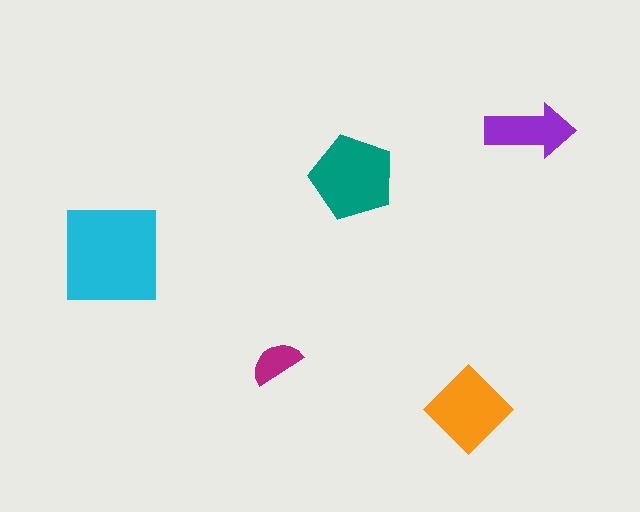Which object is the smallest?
The magenta semicircle.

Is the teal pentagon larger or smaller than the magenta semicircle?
Larger.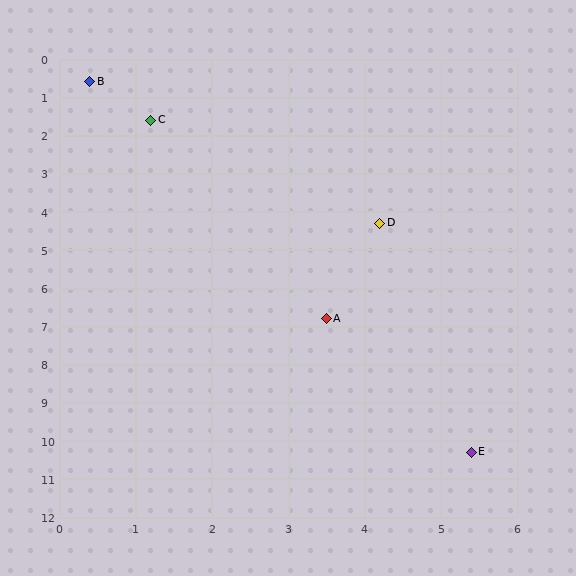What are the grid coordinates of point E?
Point E is at approximately (5.4, 10.3).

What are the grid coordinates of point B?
Point B is at approximately (0.4, 0.6).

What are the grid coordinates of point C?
Point C is at approximately (1.2, 1.6).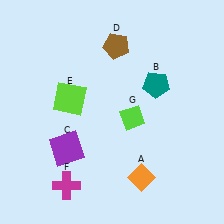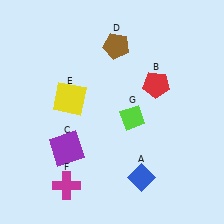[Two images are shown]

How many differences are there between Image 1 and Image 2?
There are 3 differences between the two images.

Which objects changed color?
A changed from orange to blue. B changed from teal to red. E changed from lime to yellow.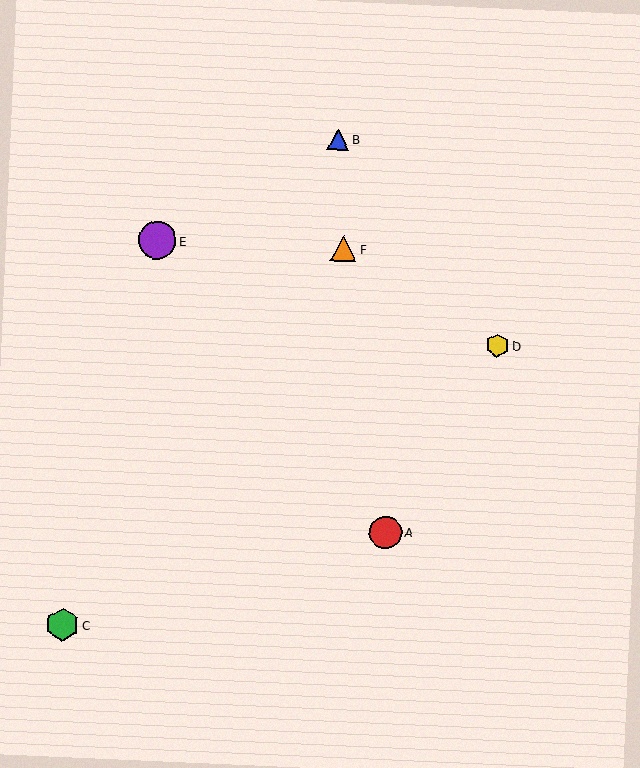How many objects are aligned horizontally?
2 objects (E, F) are aligned horizontally.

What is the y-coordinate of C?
Object C is at y≈625.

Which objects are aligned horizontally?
Objects E, F are aligned horizontally.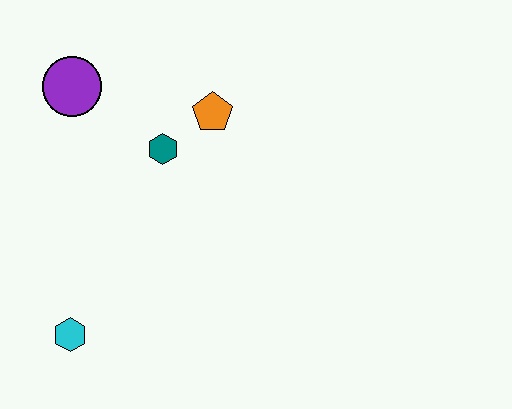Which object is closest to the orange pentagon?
The teal hexagon is closest to the orange pentagon.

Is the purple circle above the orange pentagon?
Yes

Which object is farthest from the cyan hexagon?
The orange pentagon is farthest from the cyan hexagon.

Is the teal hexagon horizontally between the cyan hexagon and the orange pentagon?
Yes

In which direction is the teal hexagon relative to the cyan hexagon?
The teal hexagon is above the cyan hexagon.